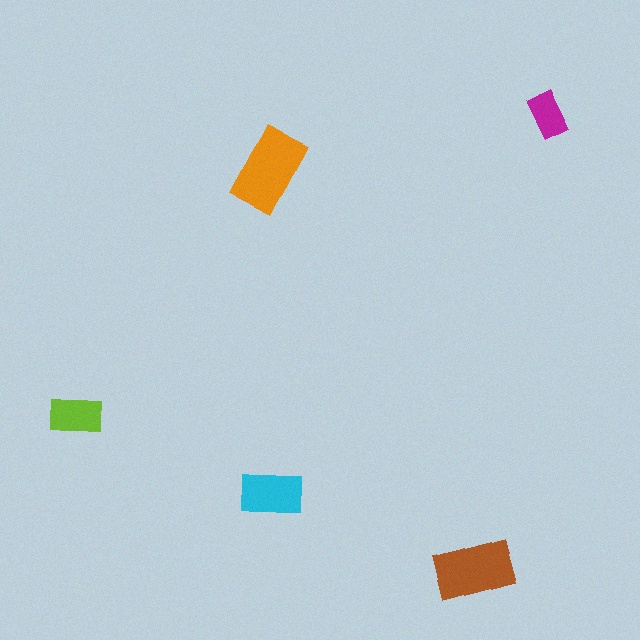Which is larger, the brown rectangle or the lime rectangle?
The brown one.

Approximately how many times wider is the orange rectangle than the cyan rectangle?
About 1.5 times wider.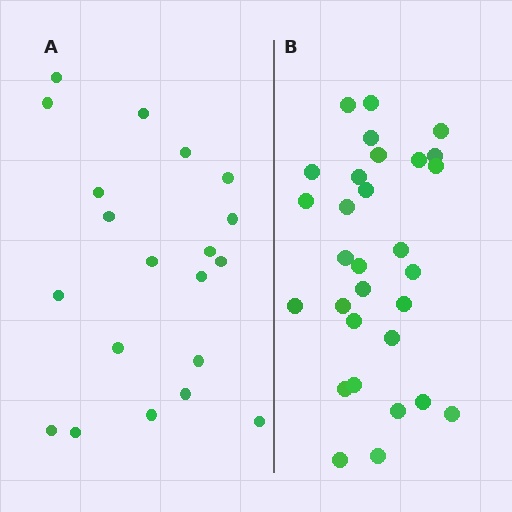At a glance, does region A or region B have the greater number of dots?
Region B (the right region) has more dots.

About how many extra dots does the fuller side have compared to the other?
Region B has roughly 10 or so more dots than region A.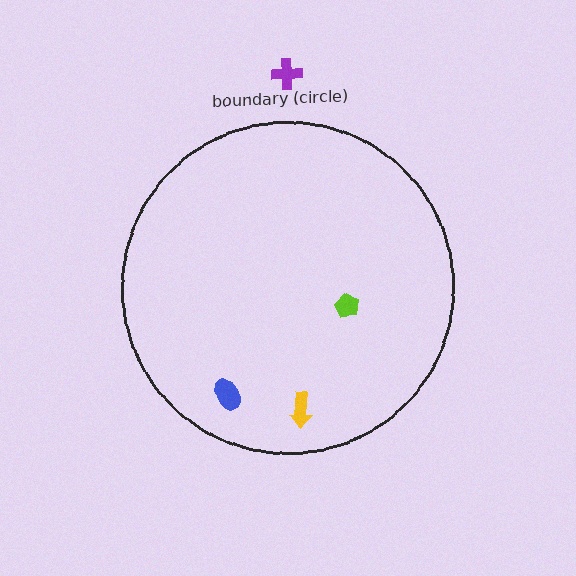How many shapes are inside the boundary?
3 inside, 1 outside.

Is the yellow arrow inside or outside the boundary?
Inside.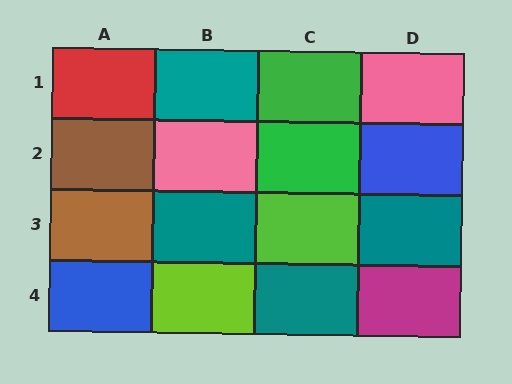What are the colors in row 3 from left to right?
Brown, teal, lime, teal.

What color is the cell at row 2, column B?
Pink.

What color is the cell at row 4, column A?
Blue.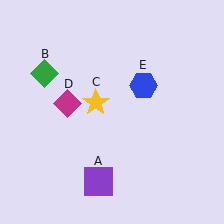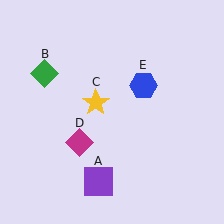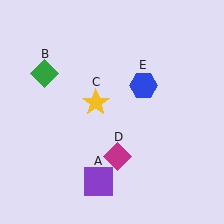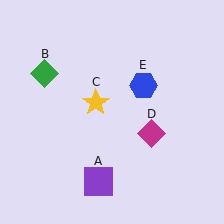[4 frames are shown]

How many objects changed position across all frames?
1 object changed position: magenta diamond (object D).